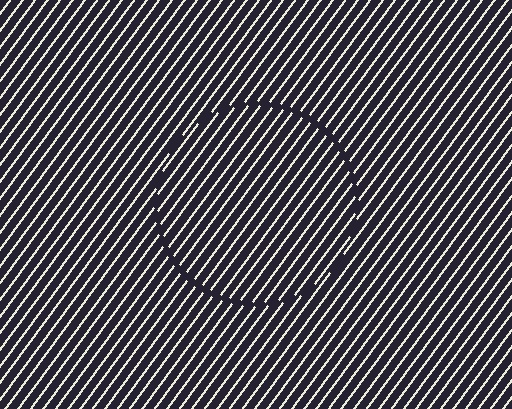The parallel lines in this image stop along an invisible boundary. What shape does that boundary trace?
An illusory circle. The interior of the shape contains the same grating, shifted by half a period — the contour is defined by the phase discontinuity where line-ends from the inner and outer gratings abut.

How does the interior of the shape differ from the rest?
The interior of the shape contains the same grating, shifted by half a period — the contour is defined by the phase discontinuity where line-ends from the inner and outer gratings abut.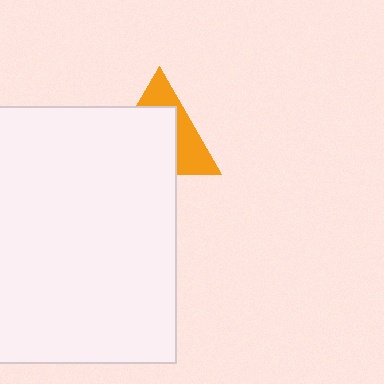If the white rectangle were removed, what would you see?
You would see the complete orange triangle.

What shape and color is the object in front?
The object in front is a white rectangle.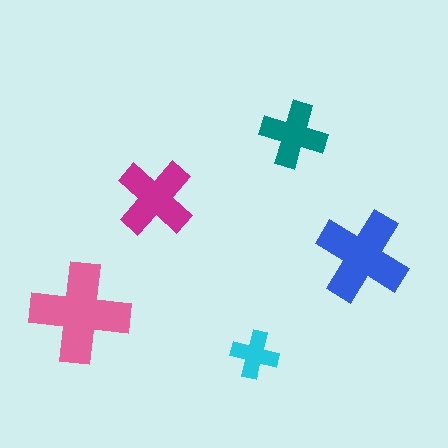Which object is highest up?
The teal cross is topmost.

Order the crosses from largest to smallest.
the pink one, the blue one, the magenta one, the teal one, the cyan one.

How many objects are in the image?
There are 5 objects in the image.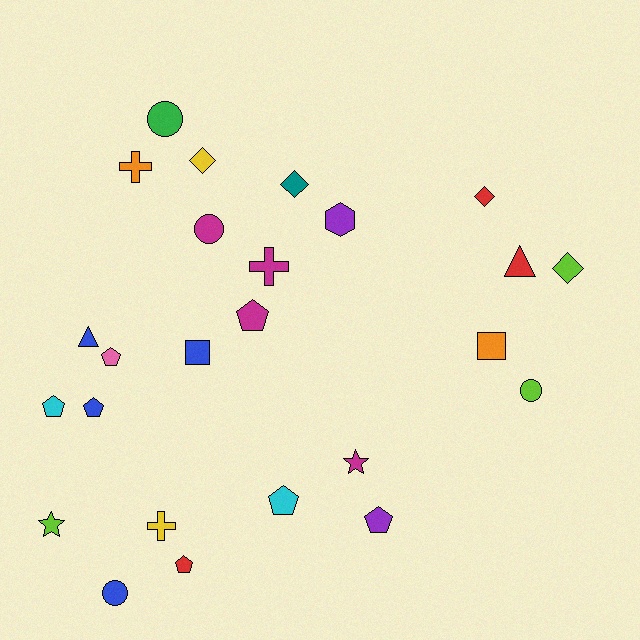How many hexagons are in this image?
There is 1 hexagon.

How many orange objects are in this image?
There are 2 orange objects.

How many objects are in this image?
There are 25 objects.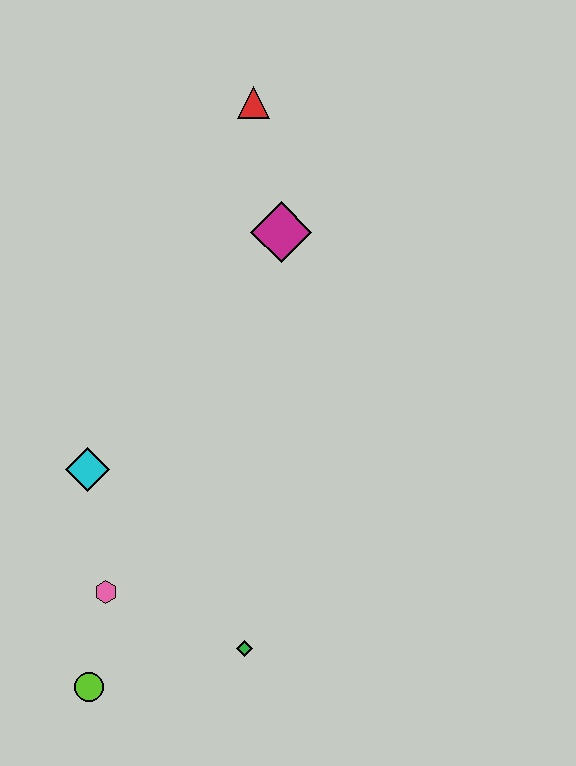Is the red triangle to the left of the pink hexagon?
No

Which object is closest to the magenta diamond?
The red triangle is closest to the magenta diamond.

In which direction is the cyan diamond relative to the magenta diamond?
The cyan diamond is below the magenta diamond.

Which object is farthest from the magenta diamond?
The lime circle is farthest from the magenta diamond.